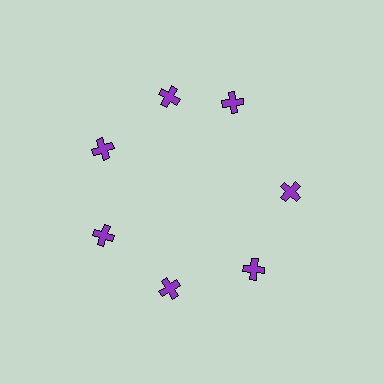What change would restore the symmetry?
The symmetry would be restored by rotating it back into even spacing with its neighbors so that all 7 crosses sit at equal angles and equal distance from the center.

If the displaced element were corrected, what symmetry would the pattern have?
It would have 7-fold rotational symmetry — the pattern would map onto itself every 51 degrees.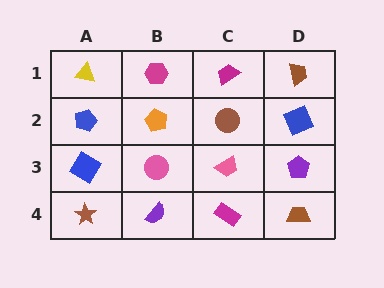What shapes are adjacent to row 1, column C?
A brown circle (row 2, column C), a magenta hexagon (row 1, column B), a brown trapezoid (row 1, column D).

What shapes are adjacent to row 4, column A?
A blue diamond (row 3, column A), a purple semicircle (row 4, column B).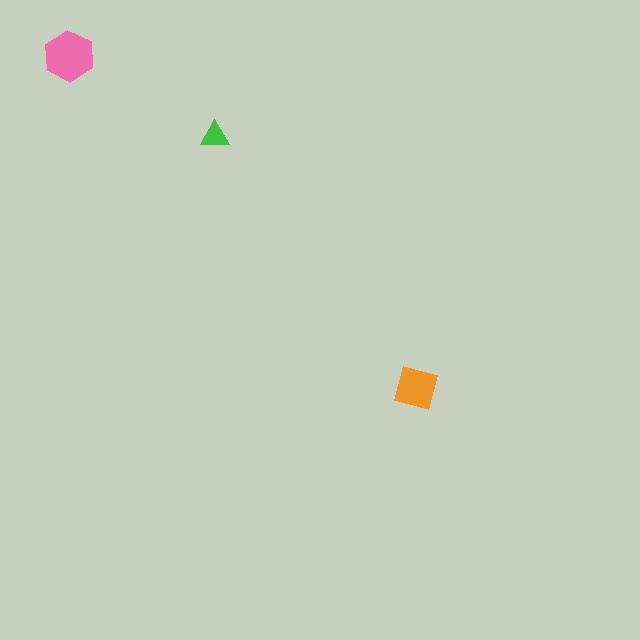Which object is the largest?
The pink hexagon.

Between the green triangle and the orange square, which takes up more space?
The orange square.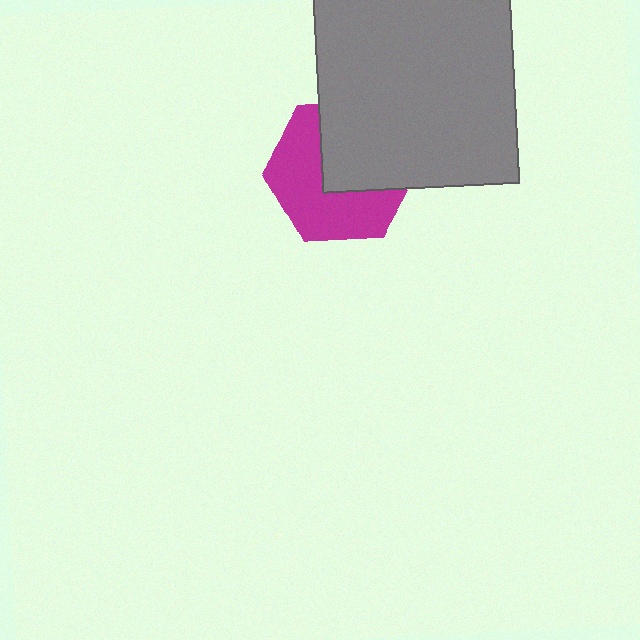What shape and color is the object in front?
The object in front is a gray square.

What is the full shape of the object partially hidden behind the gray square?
The partially hidden object is a magenta hexagon.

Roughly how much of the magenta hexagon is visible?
About half of it is visible (roughly 55%).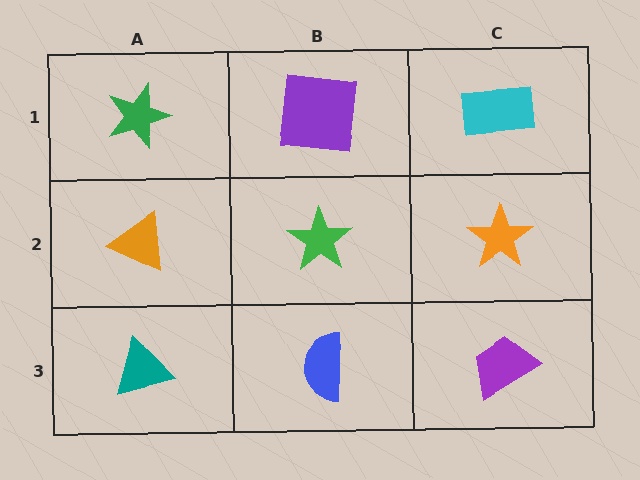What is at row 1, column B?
A purple square.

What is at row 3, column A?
A teal triangle.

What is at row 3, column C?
A purple trapezoid.